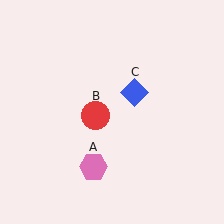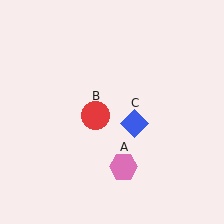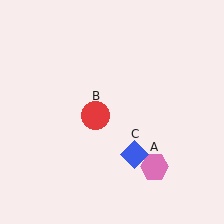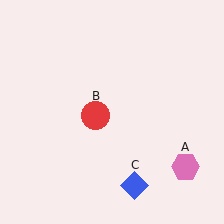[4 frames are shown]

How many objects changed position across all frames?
2 objects changed position: pink hexagon (object A), blue diamond (object C).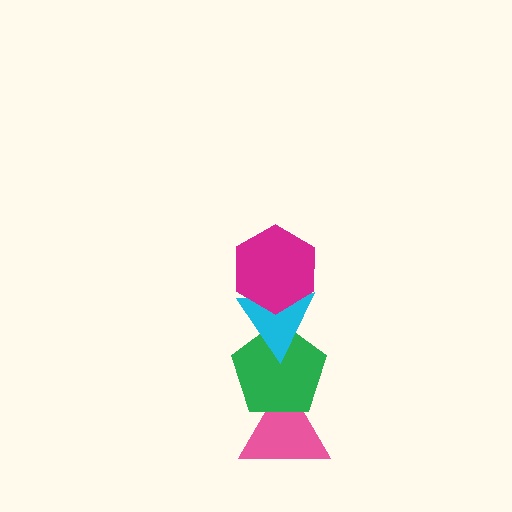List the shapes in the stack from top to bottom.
From top to bottom: the magenta hexagon, the cyan triangle, the green pentagon, the pink triangle.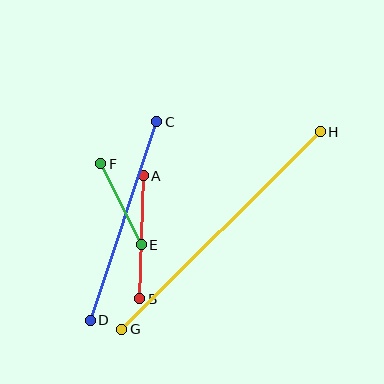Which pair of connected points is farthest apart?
Points G and H are farthest apart.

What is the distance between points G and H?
The distance is approximately 280 pixels.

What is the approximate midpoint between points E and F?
The midpoint is at approximately (121, 204) pixels.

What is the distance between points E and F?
The distance is approximately 91 pixels.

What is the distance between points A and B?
The distance is approximately 123 pixels.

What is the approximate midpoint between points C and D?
The midpoint is at approximately (123, 221) pixels.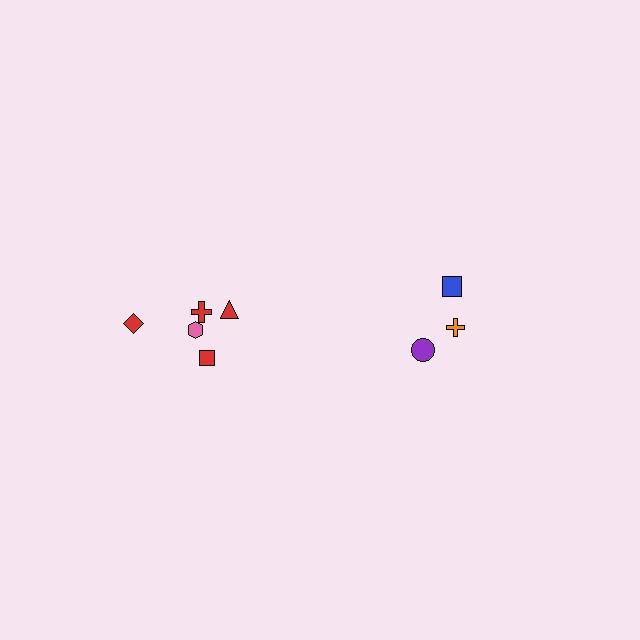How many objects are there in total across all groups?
There are 8 objects.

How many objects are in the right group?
There are 3 objects.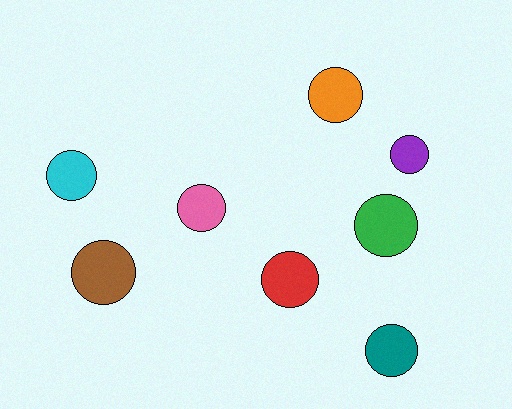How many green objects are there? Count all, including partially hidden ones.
There is 1 green object.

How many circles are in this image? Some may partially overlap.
There are 8 circles.